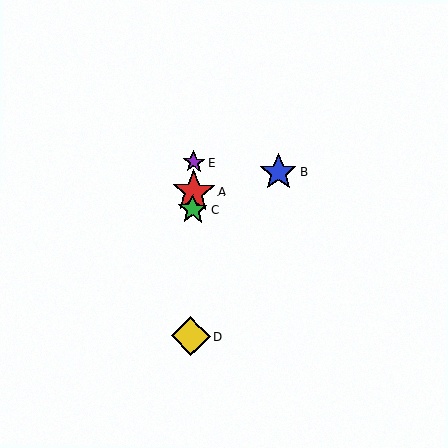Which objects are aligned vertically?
Objects A, C, D, E are aligned vertically.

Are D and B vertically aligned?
No, D is at x≈191 and B is at x≈278.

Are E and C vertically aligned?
Yes, both are at x≈194.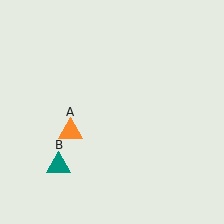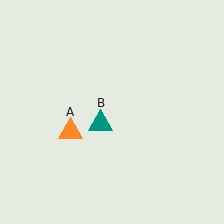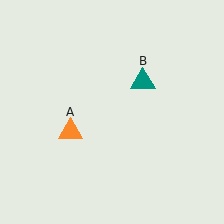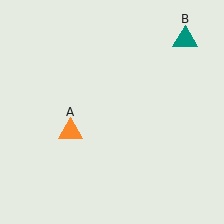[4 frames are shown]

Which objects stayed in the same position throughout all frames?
Orange triangle (object A) remained stationary.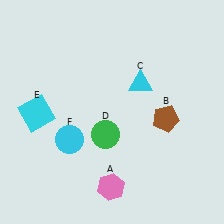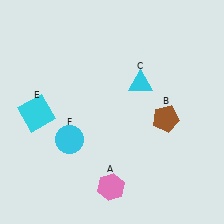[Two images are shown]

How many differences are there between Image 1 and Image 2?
There is 1 difference between the two images.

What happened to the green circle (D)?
The green circle (D) was removed in Image 2. It was in the bottom-left area of Image 1.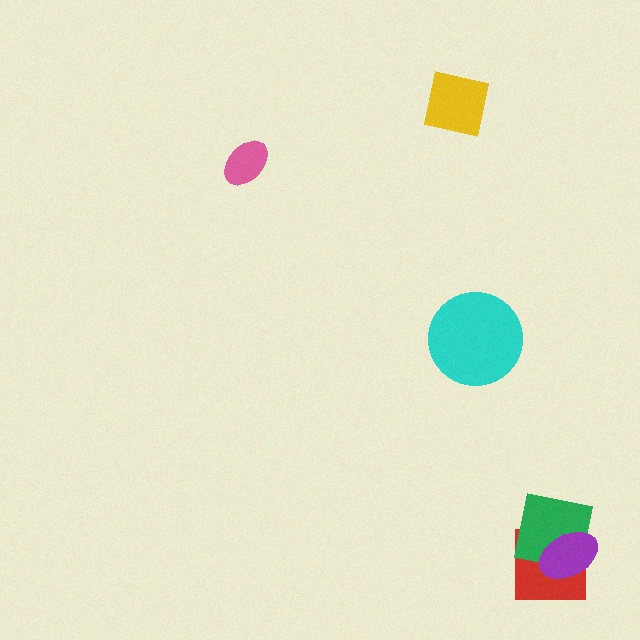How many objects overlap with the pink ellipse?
0 objects overlap with the pink ellipse.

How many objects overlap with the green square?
2 objects overlap with the green square.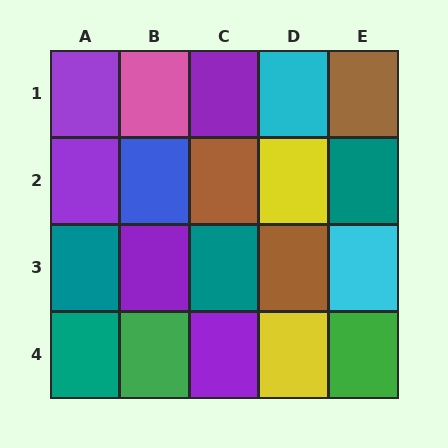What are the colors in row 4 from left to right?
Teal, green, purple, yellow, green.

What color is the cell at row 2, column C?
Brown.